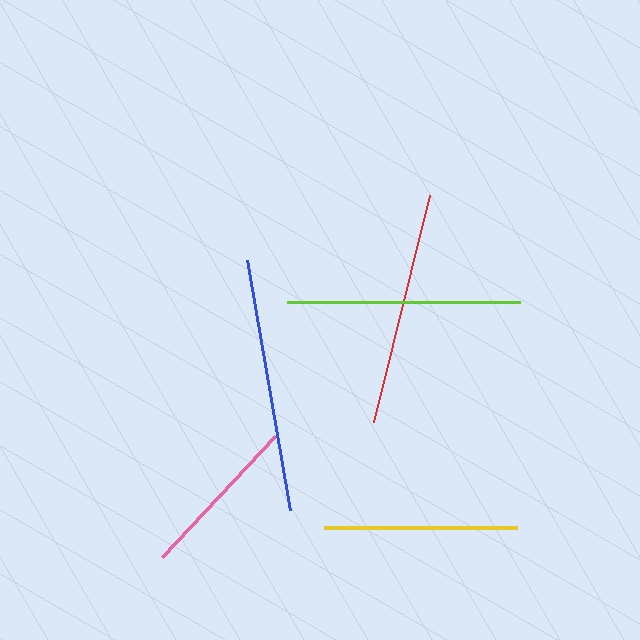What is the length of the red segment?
The red segment is approximately 234 pixels long.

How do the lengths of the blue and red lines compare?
The blue and red lines are approximately the same length.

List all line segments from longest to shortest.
From longest to shortest: blue, red, lime, yellow, pink.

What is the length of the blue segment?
The blue segment is approximately 254 pixels long.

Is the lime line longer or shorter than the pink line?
The lime line is longer than the pink line.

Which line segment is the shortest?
The pink line is the shortest at approximately 166 pixels.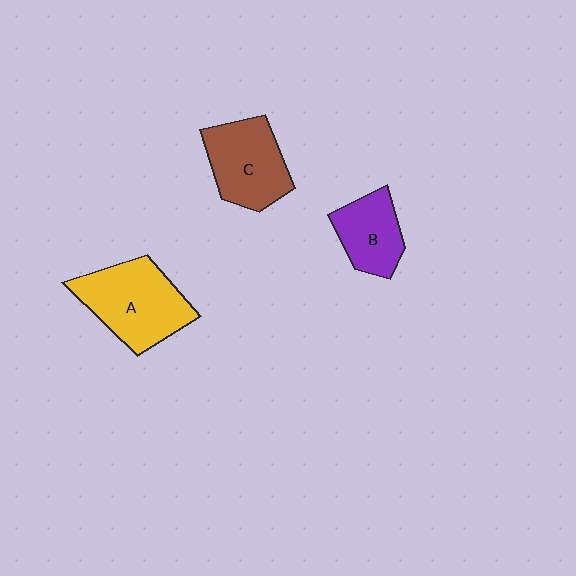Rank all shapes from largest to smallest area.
From largest to smallest: A (yellow), C (brown), B (purple).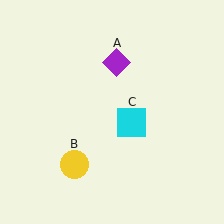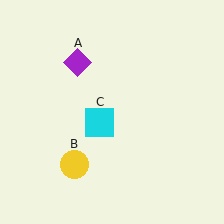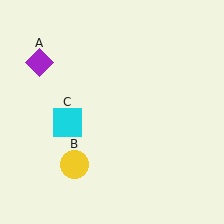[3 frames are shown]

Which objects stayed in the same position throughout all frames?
Yellow circle (object B) remained stationary.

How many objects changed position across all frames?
2 objects changed position: purple diamond (object A), cyan square (object C).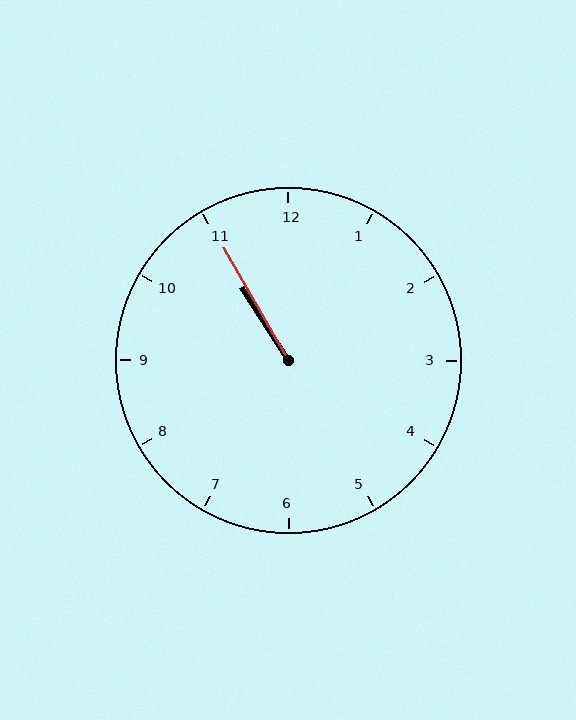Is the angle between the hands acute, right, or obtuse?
It is acute.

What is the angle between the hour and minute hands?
Approximately 2 degrees.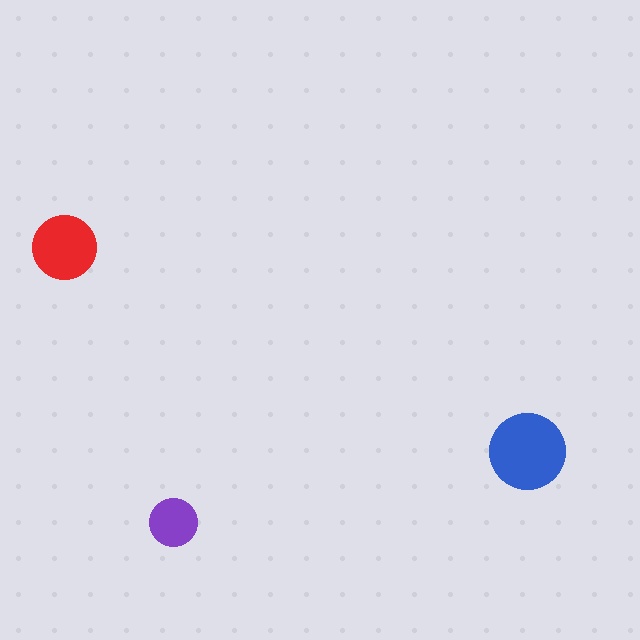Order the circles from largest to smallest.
the blue one, the red one, the purple one.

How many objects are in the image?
There are 3 objects in the image.